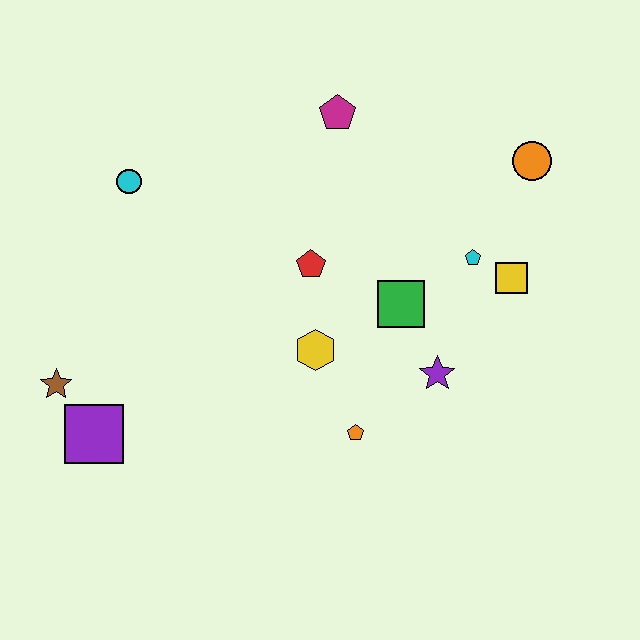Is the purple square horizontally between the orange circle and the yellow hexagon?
No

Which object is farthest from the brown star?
The orange circle is farthest from the brown star.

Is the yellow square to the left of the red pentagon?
No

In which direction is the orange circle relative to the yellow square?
The orange circle is above the yellow square.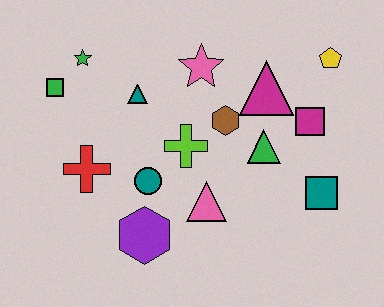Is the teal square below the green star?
Yes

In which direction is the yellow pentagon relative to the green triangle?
The yellow pentagon is above the green triangle.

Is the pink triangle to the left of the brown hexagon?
Yes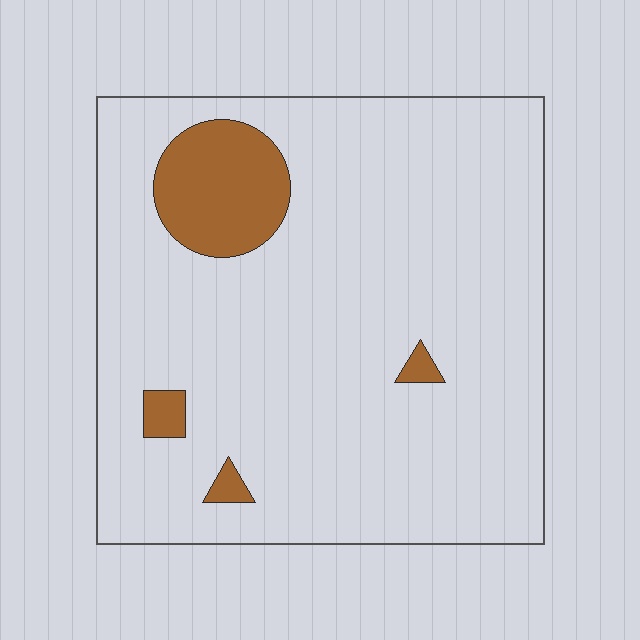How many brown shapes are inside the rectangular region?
4.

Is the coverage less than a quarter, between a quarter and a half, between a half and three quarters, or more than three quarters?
Less than a quarter.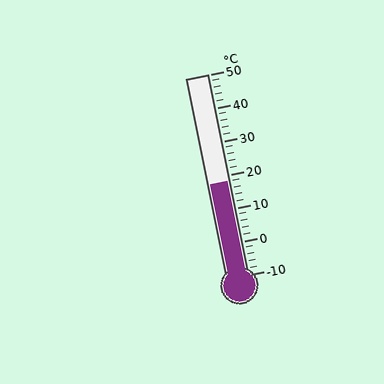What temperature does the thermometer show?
The thermometer shows approximately 18°C.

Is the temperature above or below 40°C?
The temperature is below 40°C.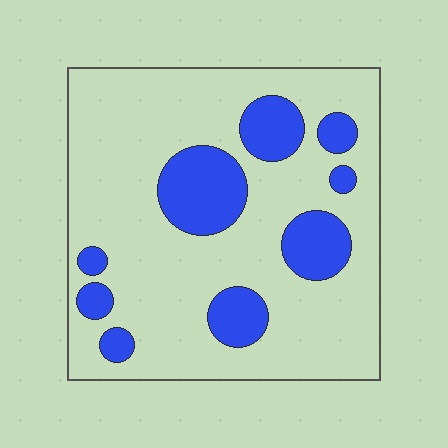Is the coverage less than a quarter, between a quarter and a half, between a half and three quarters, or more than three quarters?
Less than a quarter.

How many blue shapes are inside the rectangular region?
9.